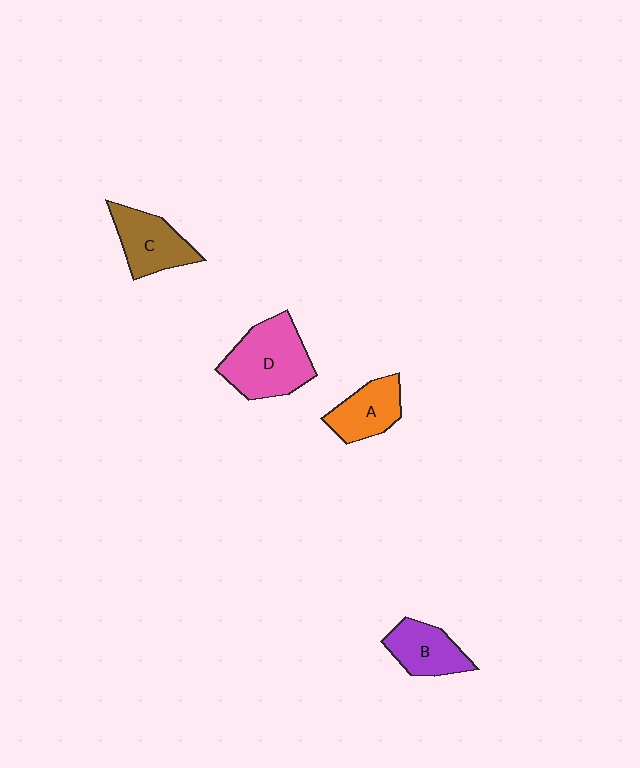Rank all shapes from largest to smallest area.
From largest to smallest: D (pink), C (brown), B (purple), A (orange).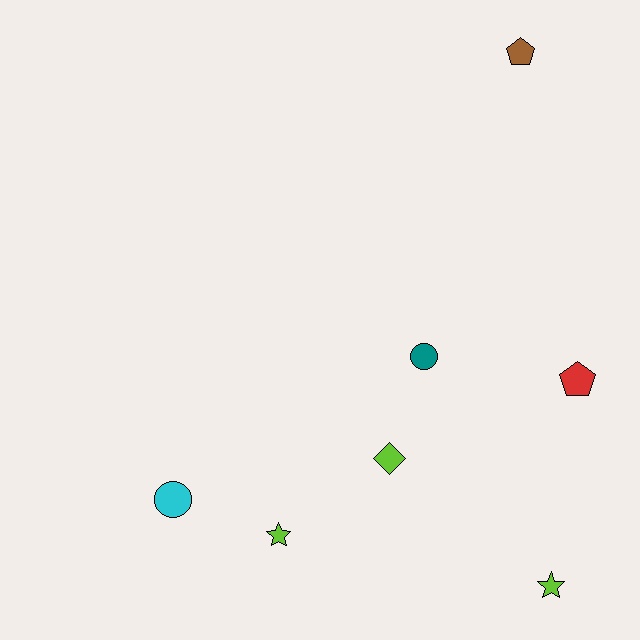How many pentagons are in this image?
There are 2 pentagons.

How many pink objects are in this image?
There are no pink objects.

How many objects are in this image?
There are 7 objects.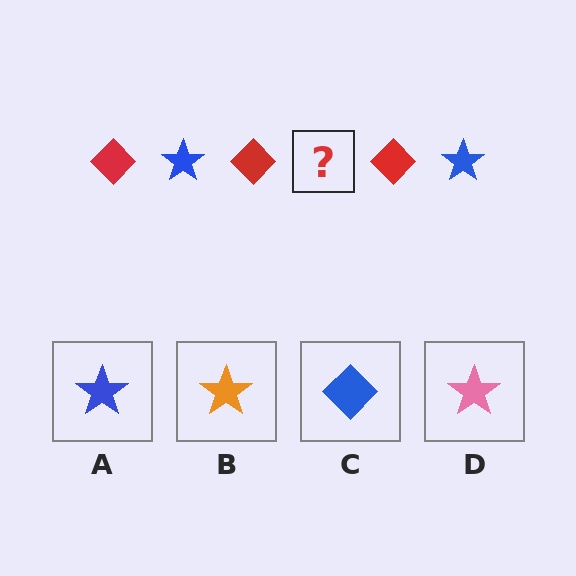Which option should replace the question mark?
Option A.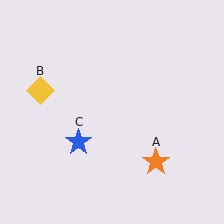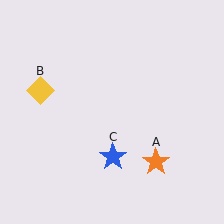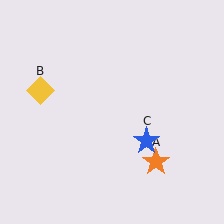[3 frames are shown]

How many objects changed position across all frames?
1 object changed position: blue star (object C).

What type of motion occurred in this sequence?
The blue star (object C) rotated counterclockwise around the center of the scene.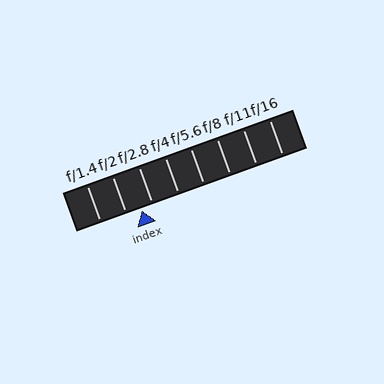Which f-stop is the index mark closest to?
The index mark is closest to f/2.8.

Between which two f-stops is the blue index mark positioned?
The index mark is between f/2 and f/2.8.